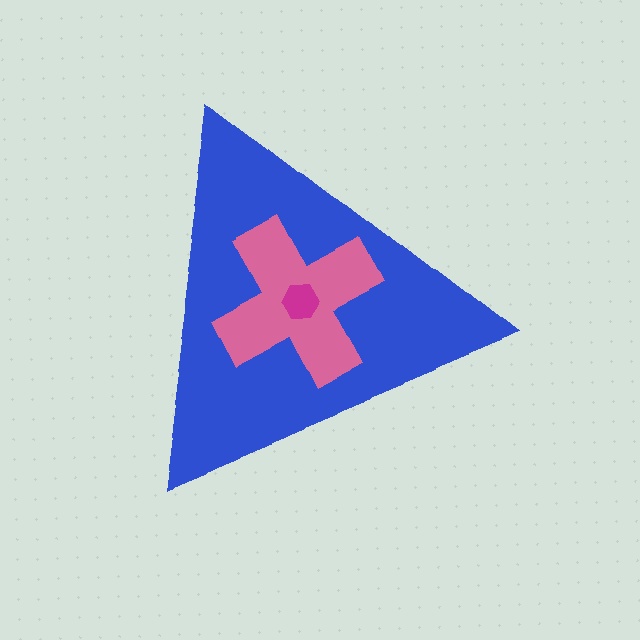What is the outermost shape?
The blue triangle.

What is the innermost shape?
The magenta hexagon.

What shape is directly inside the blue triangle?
The pink cross.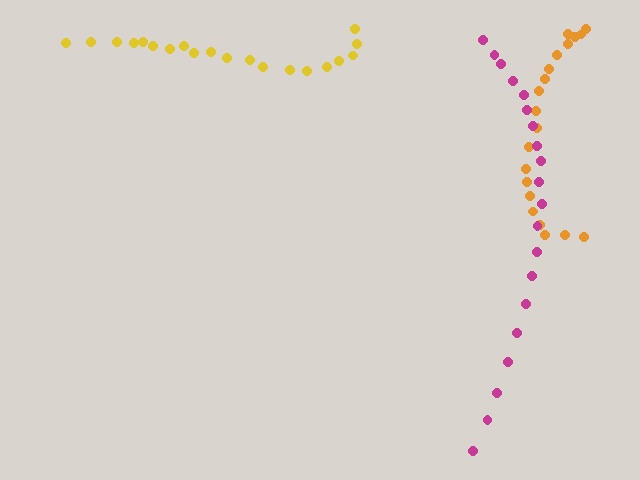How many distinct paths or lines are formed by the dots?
There are 3 distinct paths.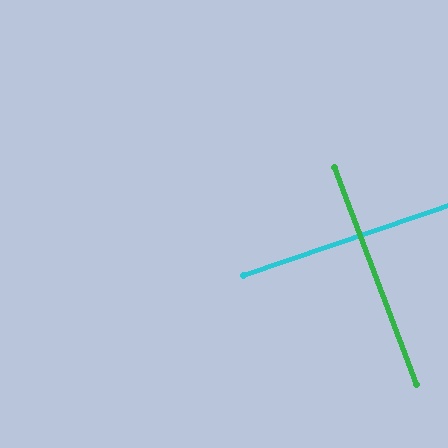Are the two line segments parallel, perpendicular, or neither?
Perpendicular — they meet at approximately 88°.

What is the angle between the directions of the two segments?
Approximately 88 degrees.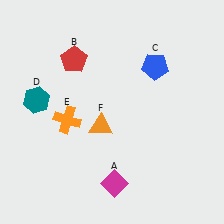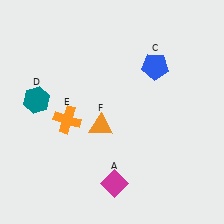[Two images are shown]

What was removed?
The red pentagon (B) was removed in Image 2.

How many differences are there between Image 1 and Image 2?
There is 1 difference between the two images.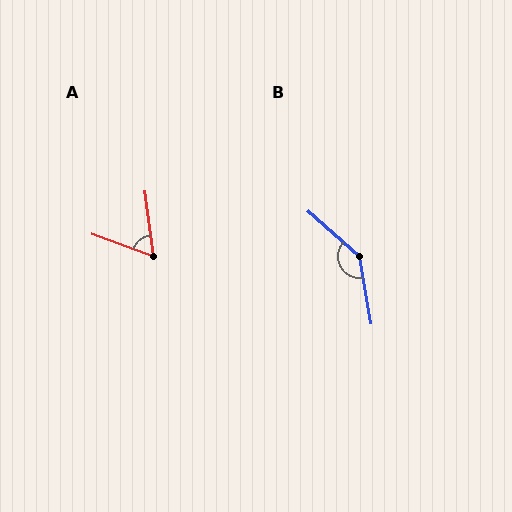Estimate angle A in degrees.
Approximately 62 degrees.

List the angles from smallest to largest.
A (62°), B (141°).